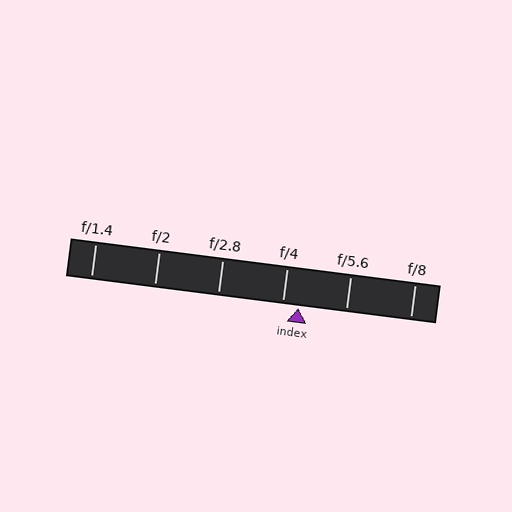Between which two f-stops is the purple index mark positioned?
The index mark is between f/4 and f/5.6.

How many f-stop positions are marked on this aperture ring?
There are 6 f-stop positions marked.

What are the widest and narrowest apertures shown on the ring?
The widest aperture shown is f/1.4 and the narrowest is f/8.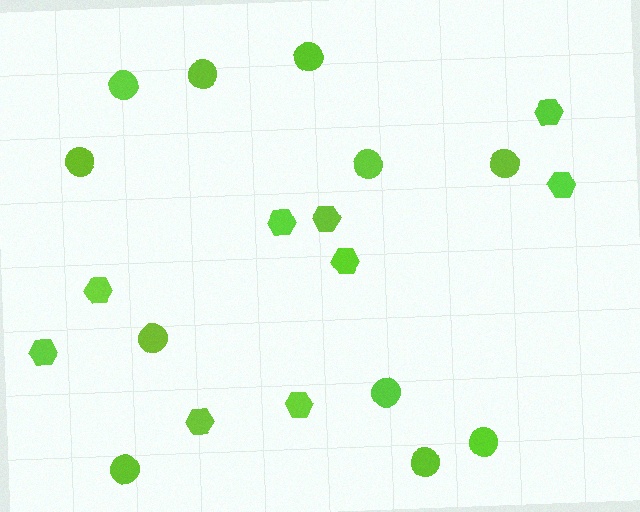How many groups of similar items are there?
There are 2 groups: one group of hexagons (9) and one group of circles (11).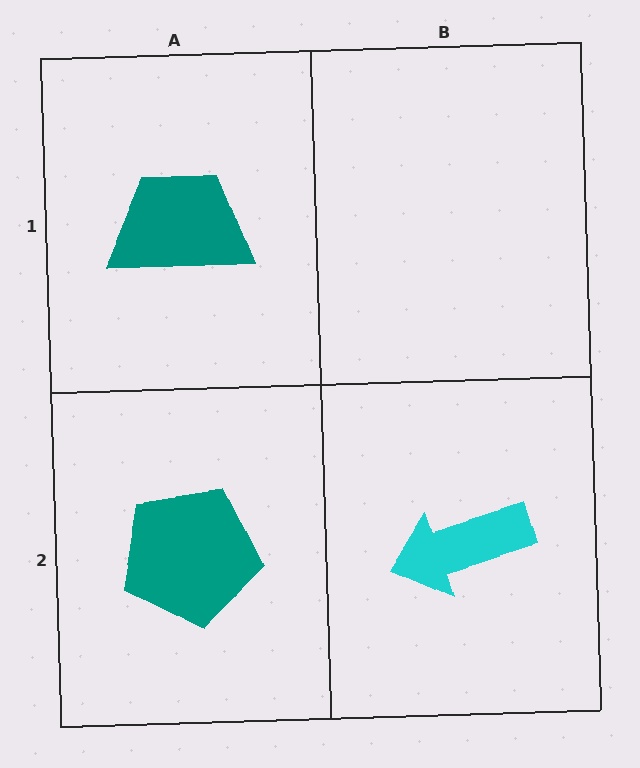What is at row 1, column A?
A teal trapezoid.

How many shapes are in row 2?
2 shapes.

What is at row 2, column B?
A cyan arrow.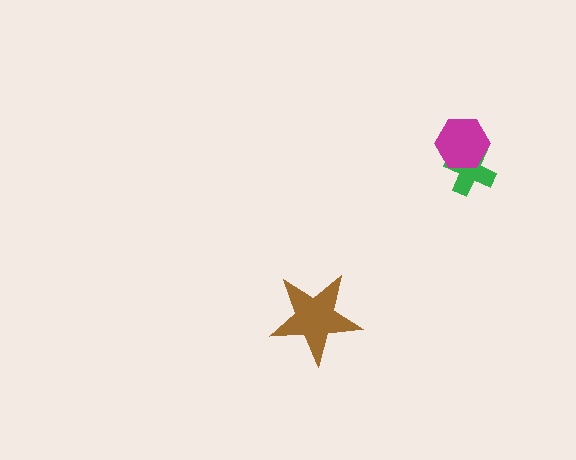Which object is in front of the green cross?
The magenta hexagon is in front of the green cross.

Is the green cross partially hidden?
Yes, it is partially covered by another shape.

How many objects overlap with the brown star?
0 objects overlap with the brown star.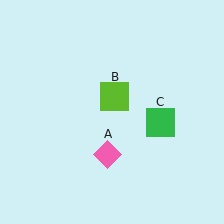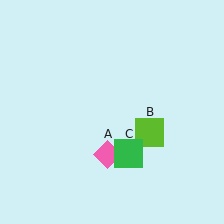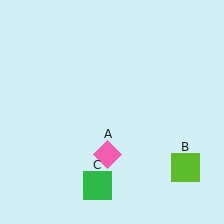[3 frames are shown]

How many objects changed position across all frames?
2 objects changed position: lime square (object B), green square (object C).